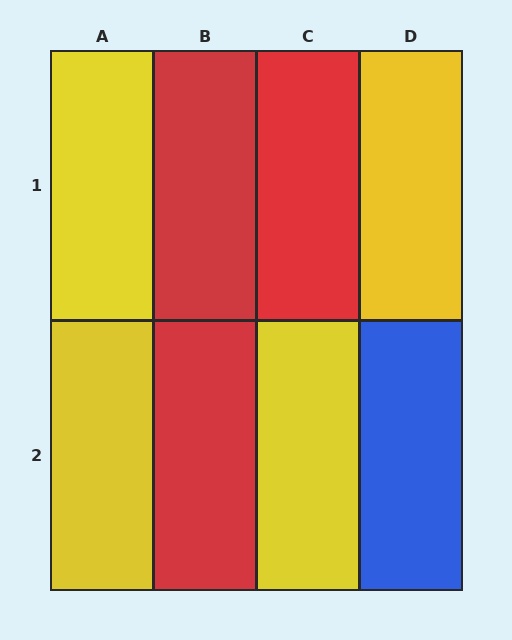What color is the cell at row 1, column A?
Yellow.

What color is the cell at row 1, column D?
Yellow.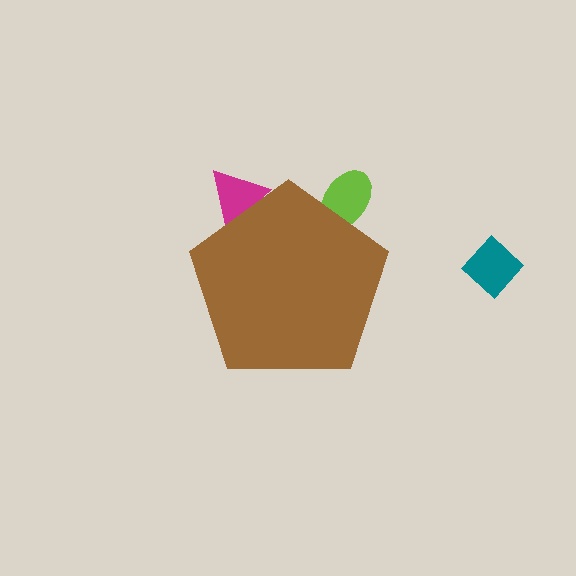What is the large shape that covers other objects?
A brown pentagon.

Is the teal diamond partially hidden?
No, the teal diamond is fully visible.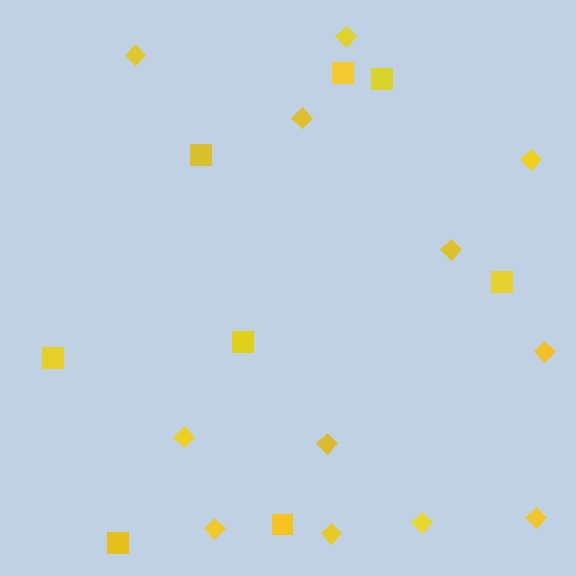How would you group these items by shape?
There are 2 groups: one group of squares (8) and one group of diamonds (12).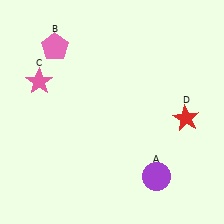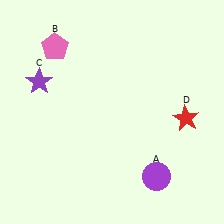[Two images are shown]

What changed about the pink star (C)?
In Image 1, C is pink. In Image 2, it changed to purple.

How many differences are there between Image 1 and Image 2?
There is 1 difference between the two images.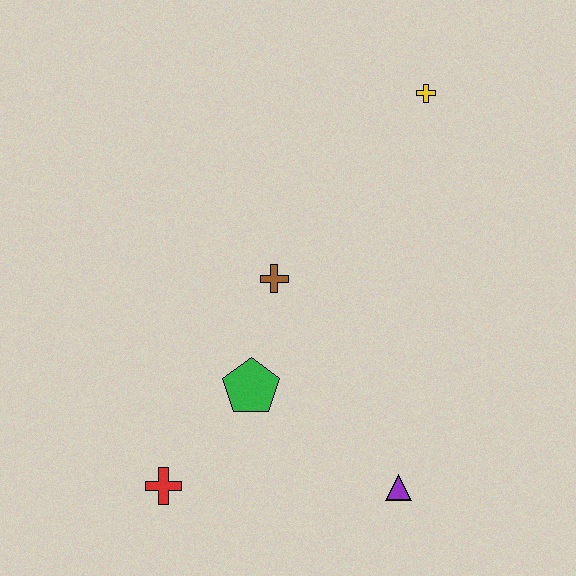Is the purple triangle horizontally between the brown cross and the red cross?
No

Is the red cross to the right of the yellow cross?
No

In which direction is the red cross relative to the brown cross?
The red cross is below the brown cross.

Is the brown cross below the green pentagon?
No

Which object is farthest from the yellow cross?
The red cross is farthest from the yellow cross.